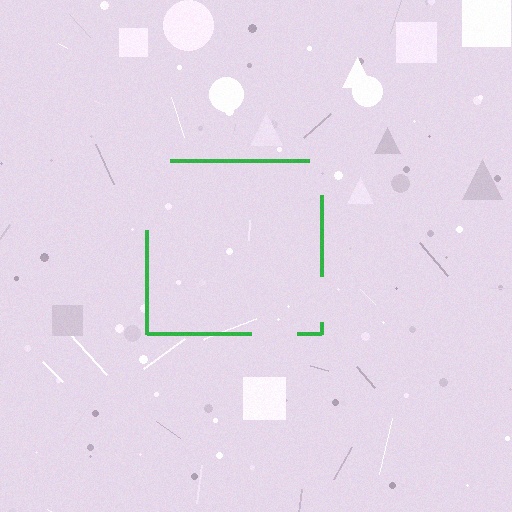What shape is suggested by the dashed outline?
The dashed outline suggests a square.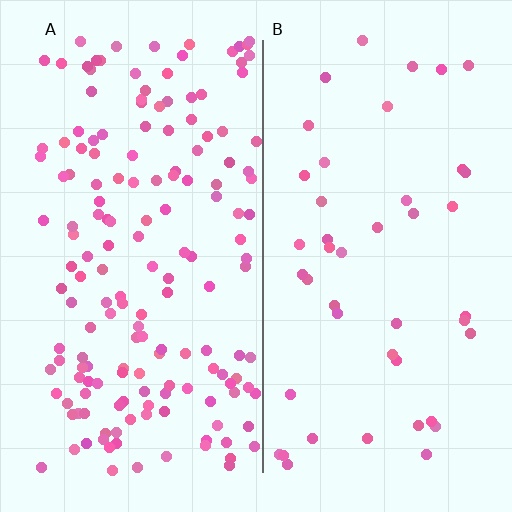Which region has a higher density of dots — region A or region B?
A (the left).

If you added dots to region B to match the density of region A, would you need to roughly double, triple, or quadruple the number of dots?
Approximately quadruple.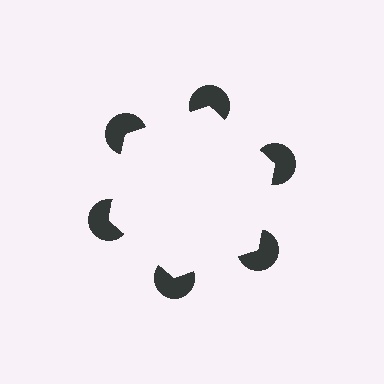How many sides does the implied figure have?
6 sides.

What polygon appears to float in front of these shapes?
An illusory hexagon — its edges are inferred from the aligned wedge cuts in the pac-man discs, not physically drawn.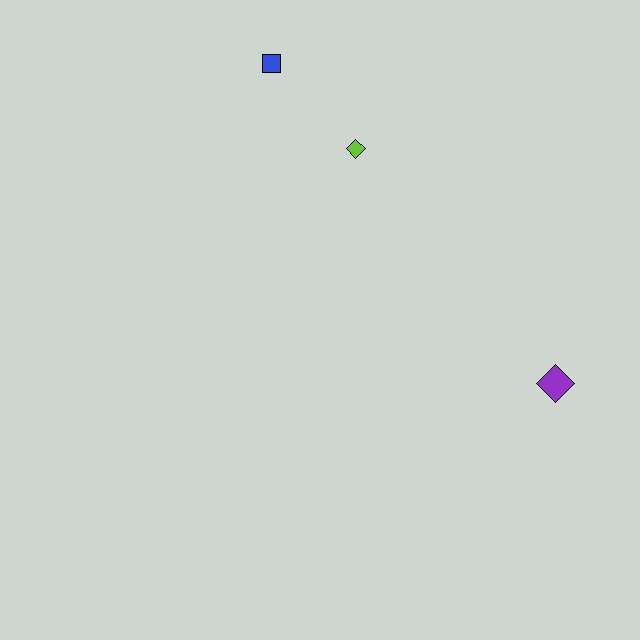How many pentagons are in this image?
There are no pentagons.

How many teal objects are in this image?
There are no teal objects.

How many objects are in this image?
There are 3 objects.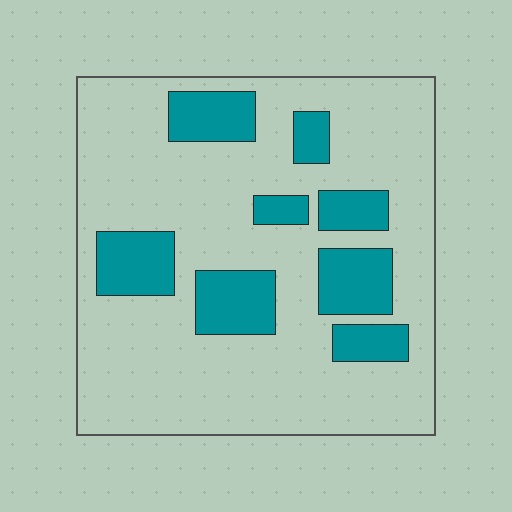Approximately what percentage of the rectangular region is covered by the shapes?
Approximately 25%.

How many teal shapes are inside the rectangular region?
8.